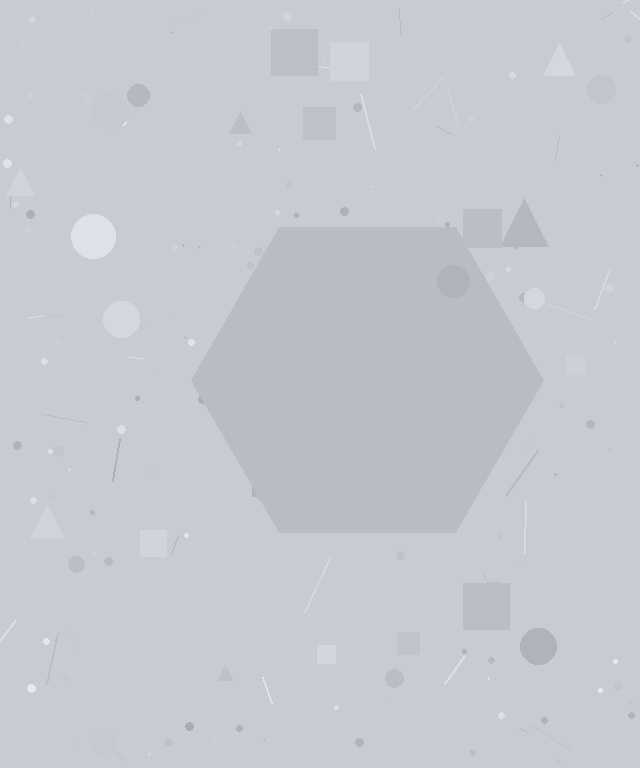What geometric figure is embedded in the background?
A hexagon is embedded in the background.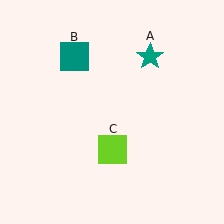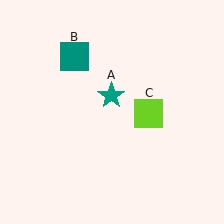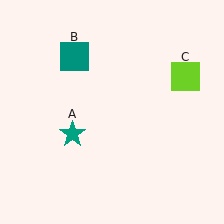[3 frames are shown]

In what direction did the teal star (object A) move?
The teal star (object A) moved down and to the left.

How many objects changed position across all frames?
2 objects changed position: teal star (object A), lime square (object C).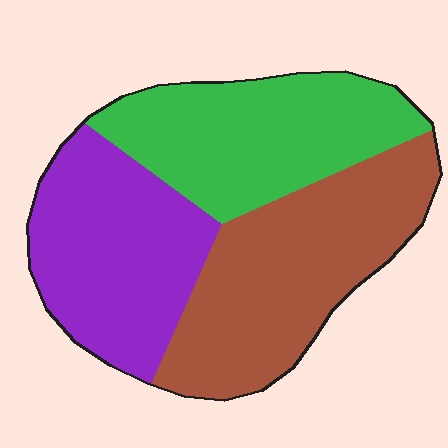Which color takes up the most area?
Brown, at roughly 35%.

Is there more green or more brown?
Brown.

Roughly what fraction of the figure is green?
Green takes up about one third (1/3) of the figure.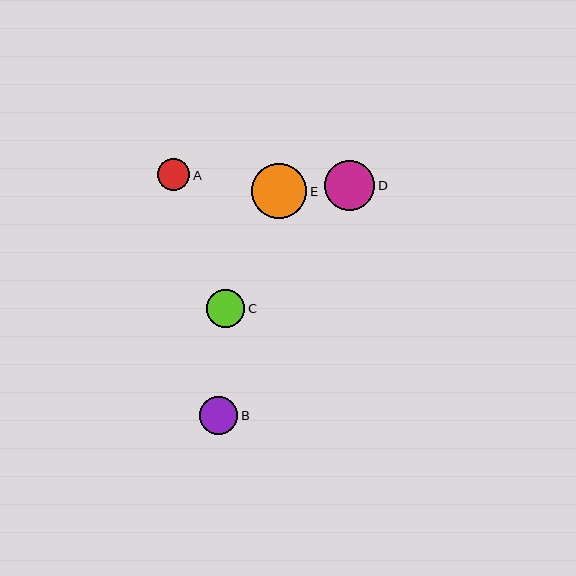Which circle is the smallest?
Circle A is the smallest with a size of approximately 32 pixels.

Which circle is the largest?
Circle E is the largest with a size of approximately 55 pixels.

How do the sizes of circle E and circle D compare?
Circle E and circle D are approximately the same size.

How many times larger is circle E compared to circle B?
Circle E is approximately 1.5 times the size of circle B.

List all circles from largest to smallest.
From largest to smallest: E, D, C, B, A.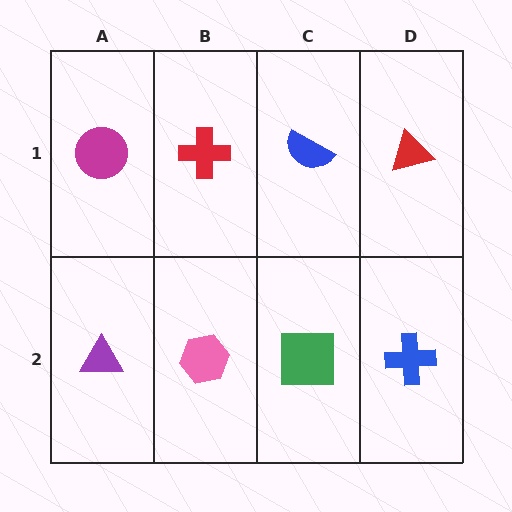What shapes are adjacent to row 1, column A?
A purple triangle (row 2, column A), a red cross (row 1, column B).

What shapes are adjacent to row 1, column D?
A blue cross (row 2, column D), a blue semicircle (row 1, column C).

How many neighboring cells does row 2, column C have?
3.